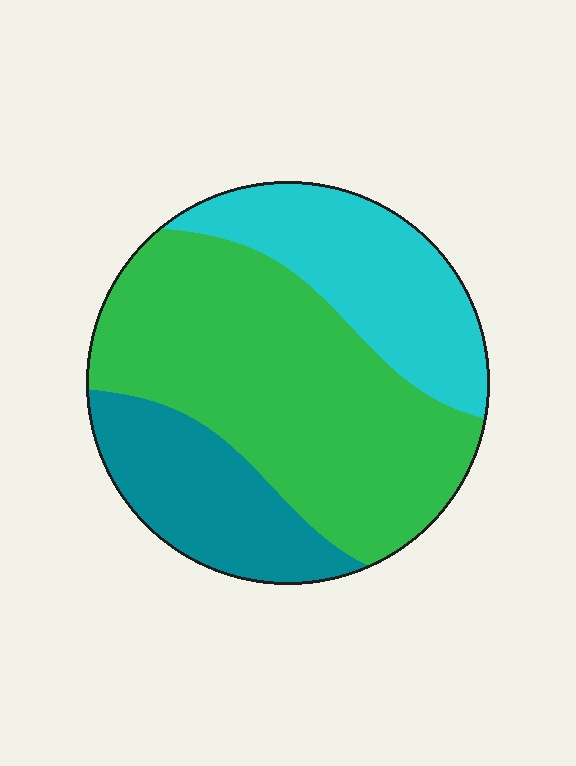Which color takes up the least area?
Teal, at roughly 20%.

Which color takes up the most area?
Green, at roughly 55%.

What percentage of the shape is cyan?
Cyan covers roughly 25% of the shape.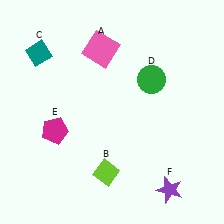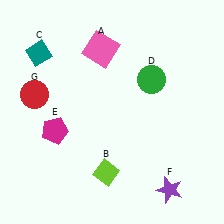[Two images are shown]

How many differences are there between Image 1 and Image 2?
There is 1 difference between the two images.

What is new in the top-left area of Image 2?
A red circle (G) was added in the top-left area of Image 2.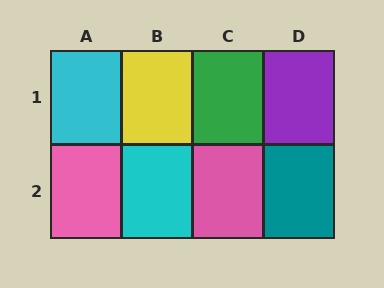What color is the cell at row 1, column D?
Purple.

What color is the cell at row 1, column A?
Cyan.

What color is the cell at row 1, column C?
Green.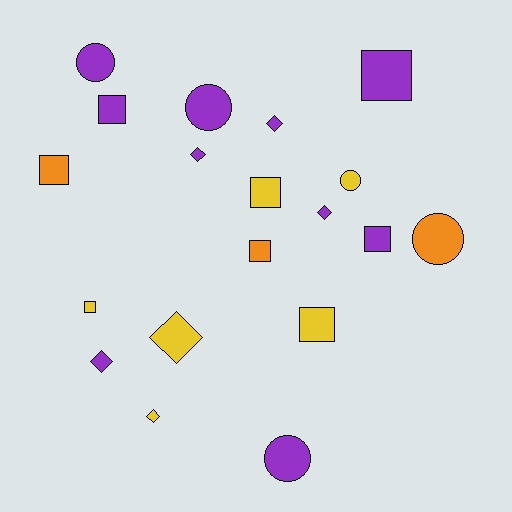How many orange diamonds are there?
There are no orange diamonds.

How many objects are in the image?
There are 19 objects.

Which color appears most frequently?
Purple, with 10 objects.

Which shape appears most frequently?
Square, with 8 objects.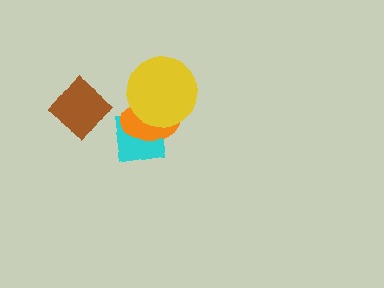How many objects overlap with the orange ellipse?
2 objects overlap with the orange ellipse.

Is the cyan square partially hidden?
Yes, it is partially covered by another shape.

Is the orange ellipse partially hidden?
Yes, it is partially covered by another shape.